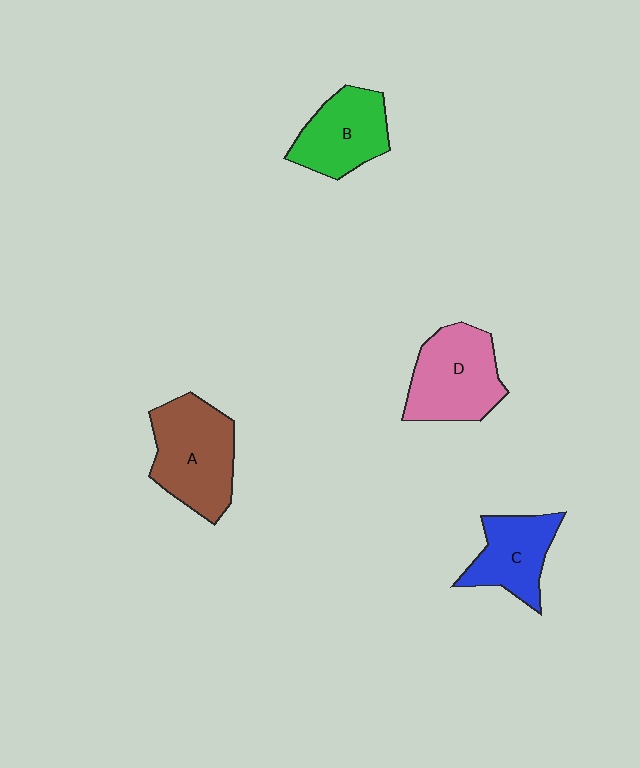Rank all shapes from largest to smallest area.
From largest to smallest: A (brown), D (pink), B (green), C (blue).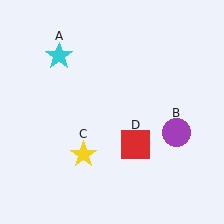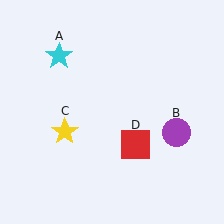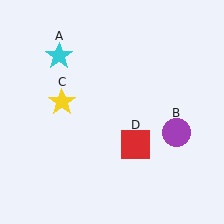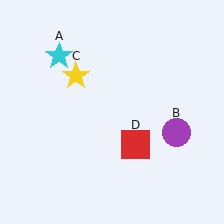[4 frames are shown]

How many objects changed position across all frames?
1 object changed position: yellow star (object C).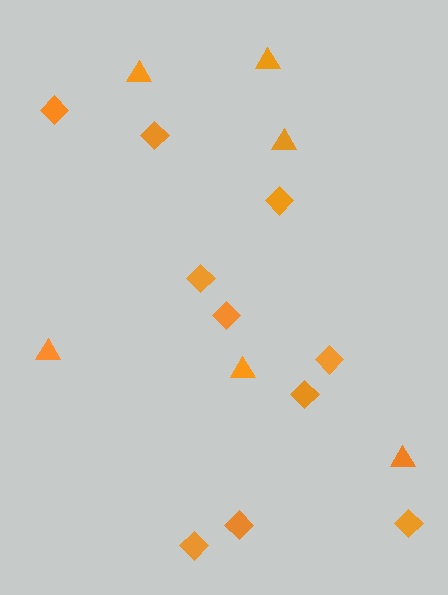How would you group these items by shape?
There are 2 groups: one group of diamonds (10) and one group of triangles (6).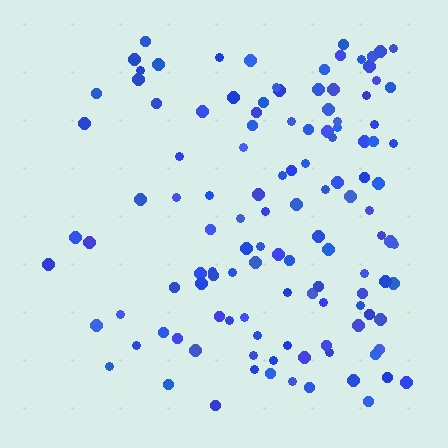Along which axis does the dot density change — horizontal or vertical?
Horizontal.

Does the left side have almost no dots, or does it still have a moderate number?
Still a moderate number, just noticeably fewer than the right.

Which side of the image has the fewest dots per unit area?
The left.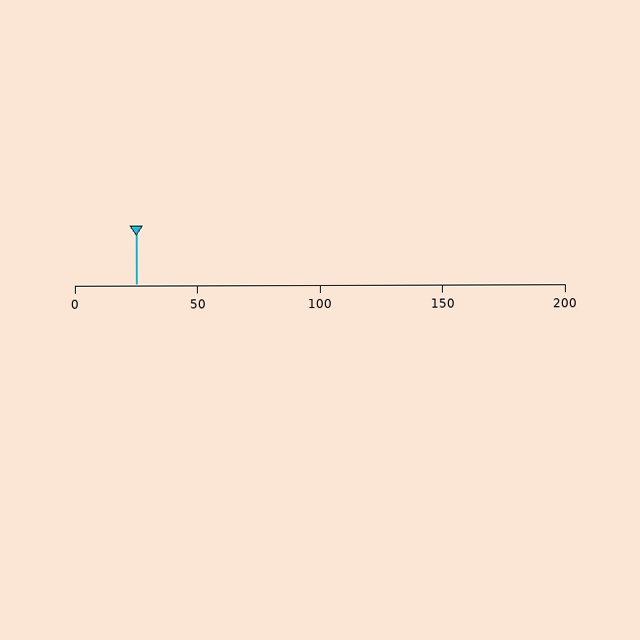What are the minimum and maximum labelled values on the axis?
The axis runs from 0 to 200.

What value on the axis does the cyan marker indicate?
The marker indicates approximately 25.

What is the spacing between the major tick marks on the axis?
The major ticks are spaced 50 apart.